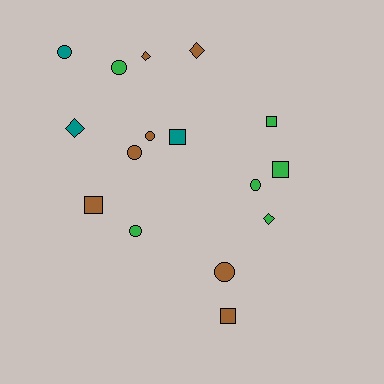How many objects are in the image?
There are 16 objects.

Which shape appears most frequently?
Circle, with 7 objects.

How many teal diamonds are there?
There is 1 teal diamond.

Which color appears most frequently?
Brown, with 7 objects.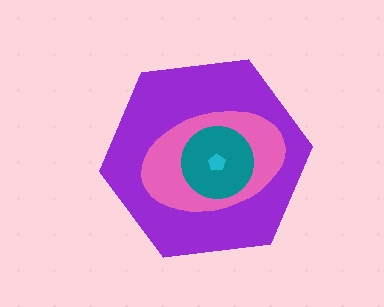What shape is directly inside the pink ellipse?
The teal circle.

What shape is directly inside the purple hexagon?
The pink ellipse.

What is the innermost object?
The cyan pentagon.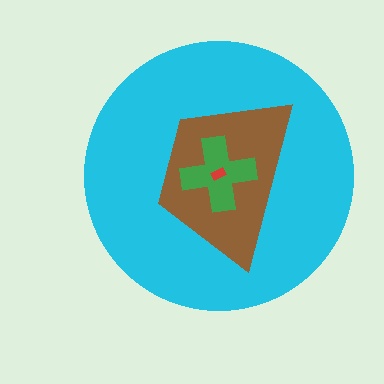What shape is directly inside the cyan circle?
The brown trapezoid.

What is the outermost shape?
The cyan circle.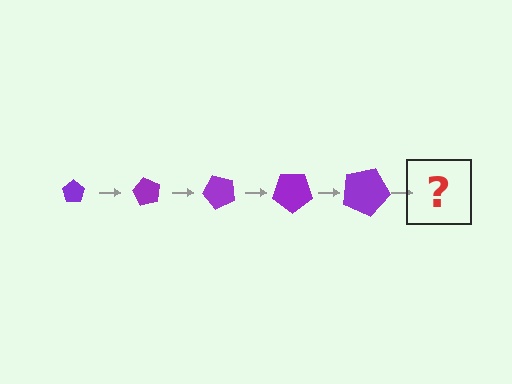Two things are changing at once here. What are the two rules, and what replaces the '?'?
The two rules are that the pentagon grows larger each step and it rotates 60 degrees each step. The '?' should be a pentagon, larger than the previous one and rotated 300 degrees from the start.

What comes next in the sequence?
The next element should be a pentagon, larger than the previous one and rotated 300 degrees from the start.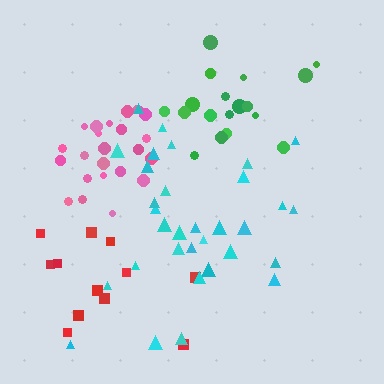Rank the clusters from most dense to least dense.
pink, green, cyan, red.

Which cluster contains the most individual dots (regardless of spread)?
Cyan (32).